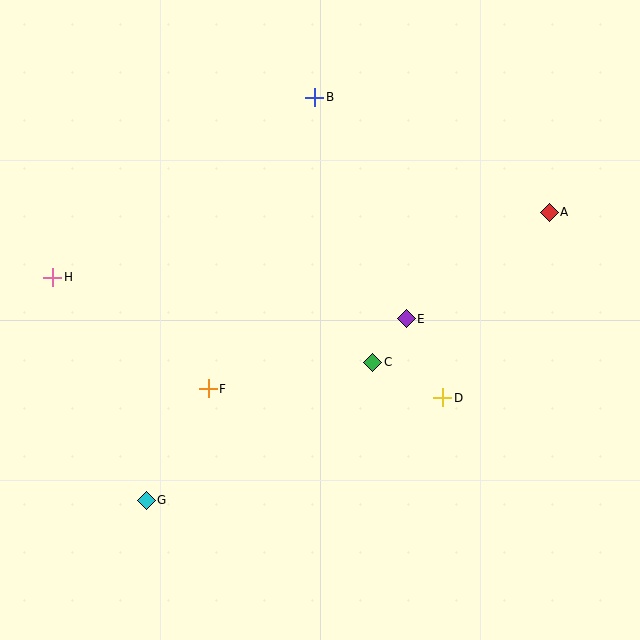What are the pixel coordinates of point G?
Point G is at (146, 500).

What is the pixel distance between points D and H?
The distance between D and H is 408 pixels.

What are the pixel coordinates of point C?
Point C is at (373, 362).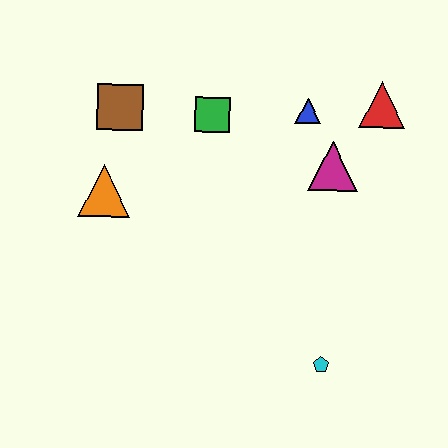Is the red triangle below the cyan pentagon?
No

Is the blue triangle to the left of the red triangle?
Yes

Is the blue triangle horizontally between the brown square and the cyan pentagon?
Yes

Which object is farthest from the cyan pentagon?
The brown square is farthest from the cyan pentagon.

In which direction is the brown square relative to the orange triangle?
The brown square is above the orange triangle.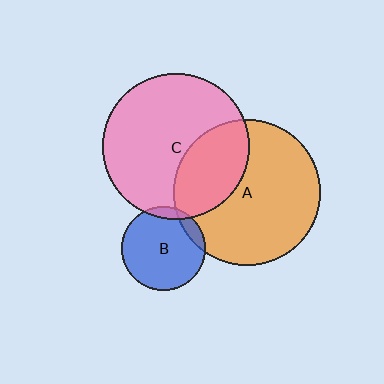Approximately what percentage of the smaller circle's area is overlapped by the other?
Approximately 30%.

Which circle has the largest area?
Circle A (orange).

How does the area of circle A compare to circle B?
Approximately 3.0 times.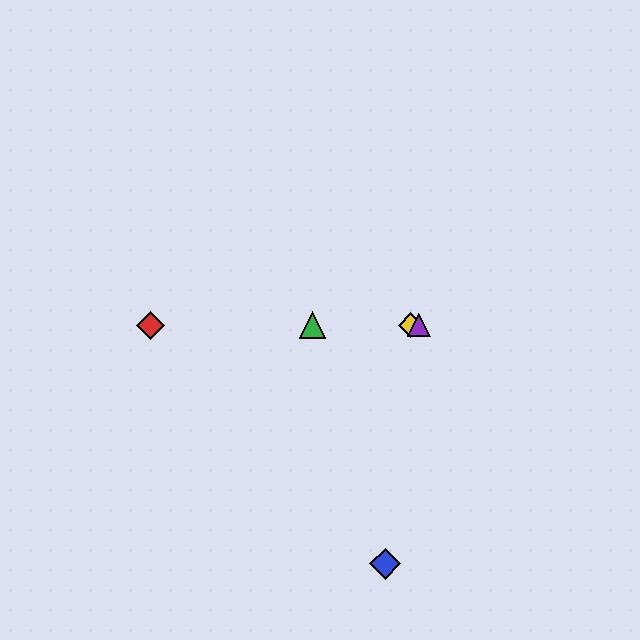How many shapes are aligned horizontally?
4 shapes (the red diamond, the green triangle, the yellow diamond, the purple triangle) are aligned horizontally.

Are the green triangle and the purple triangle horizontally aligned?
Yes, both are at y≈325.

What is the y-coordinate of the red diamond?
The red diamond is at y≈325.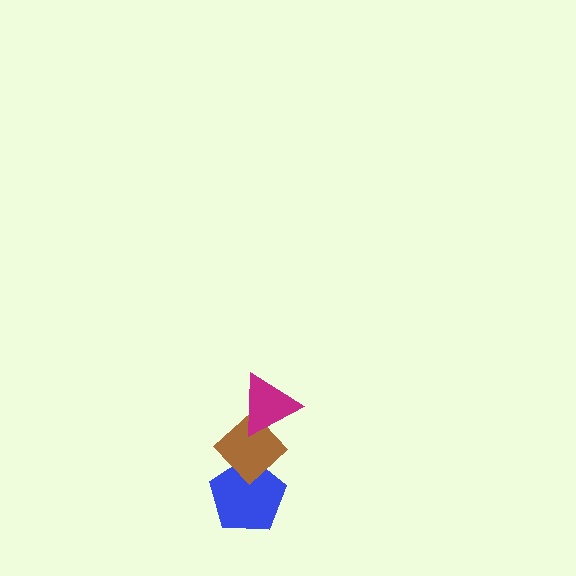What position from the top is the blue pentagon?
The blue pentagon is 3rd from the top.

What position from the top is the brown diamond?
The brown diamond is 2nd from the top.